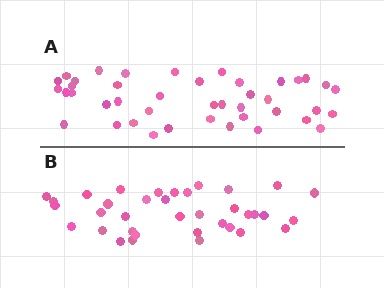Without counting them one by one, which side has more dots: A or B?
Region A (the top region) has more dots.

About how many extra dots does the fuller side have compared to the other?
Region A has about 6 more dots than region B.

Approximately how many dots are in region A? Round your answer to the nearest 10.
About 40 dots. (The exact count is 42, which rounds to 40.)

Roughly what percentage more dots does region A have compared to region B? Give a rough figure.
About 15% more.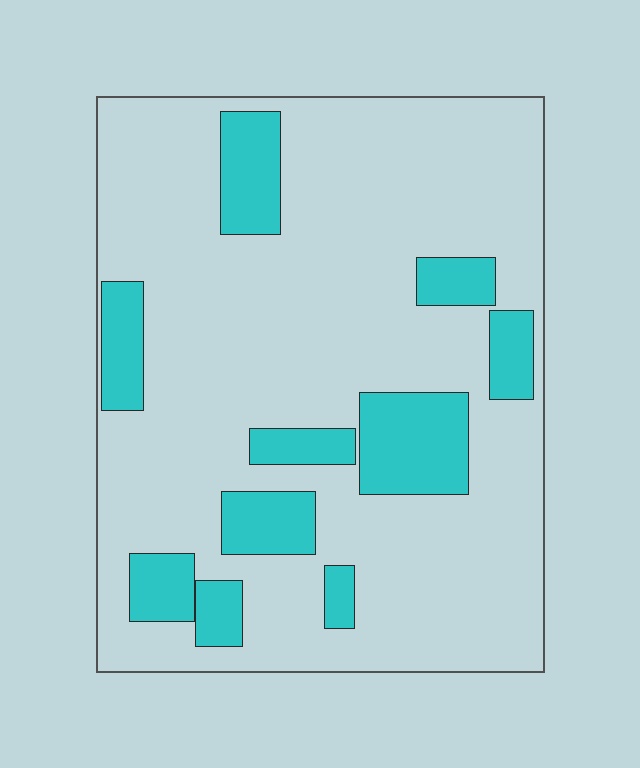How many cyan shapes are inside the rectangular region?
10.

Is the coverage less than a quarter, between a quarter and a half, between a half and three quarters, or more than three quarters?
Less than a quarter.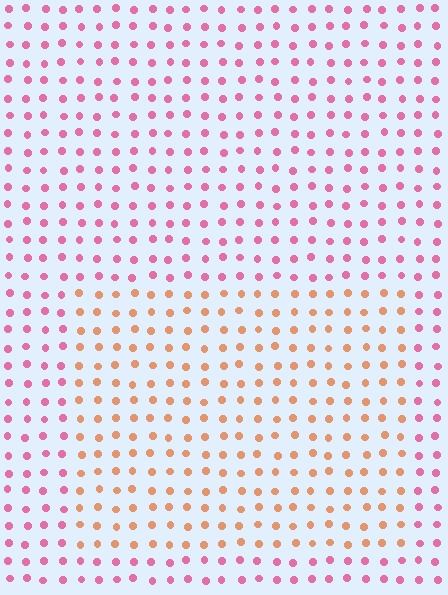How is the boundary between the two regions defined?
The boundary is defined purely by a slight shift in hue (about 47 degrees). Spacing, size, and orientation are identical on both sides.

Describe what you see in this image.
The image is filled with small pink elements in a uniform arrangement. A rectangle-shaped region is visible where the elements are tinted to a slightly different hue, forming a subtle color boundary.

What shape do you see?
I see a rectangle.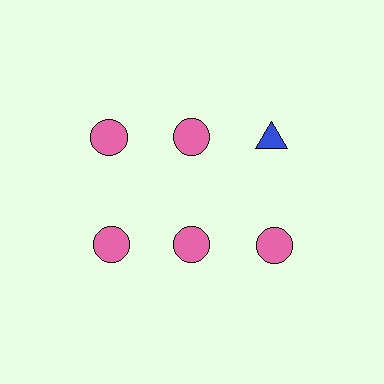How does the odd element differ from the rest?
It differs in both color (blue instead of pink) and shape (triangle instead of circle).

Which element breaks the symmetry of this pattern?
The blue triangle in the top row, center column breaks the symmetry. All other shapes are pink circles.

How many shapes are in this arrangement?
There are 6 shapes arranged in a grid pattern.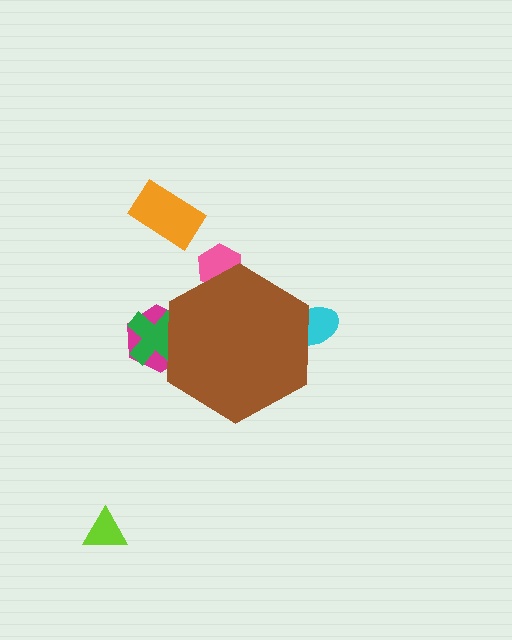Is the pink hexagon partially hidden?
Yes, the pink hexagon is partially hidden behind the brown hexagon.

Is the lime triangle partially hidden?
No, the lime triangle is fully visible.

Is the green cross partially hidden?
Yes, the green cross is partially hidden behind the brown hexagon.